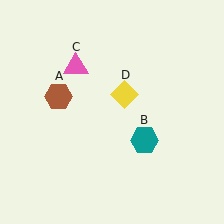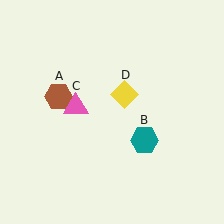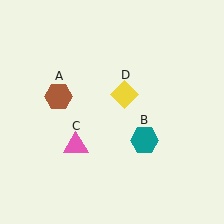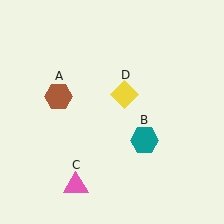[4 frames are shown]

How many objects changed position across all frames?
1 object changed position: pink triangle (object C).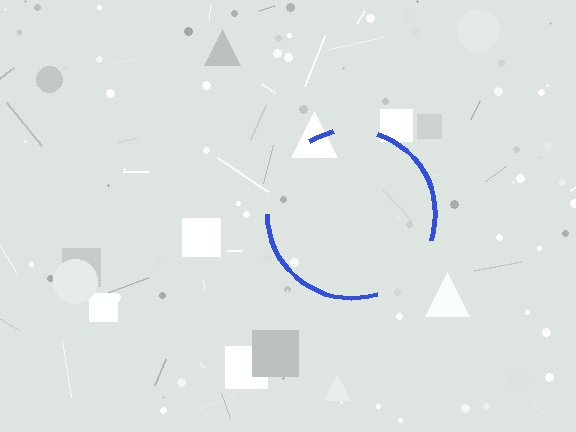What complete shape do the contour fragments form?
The contour fragments form a circle.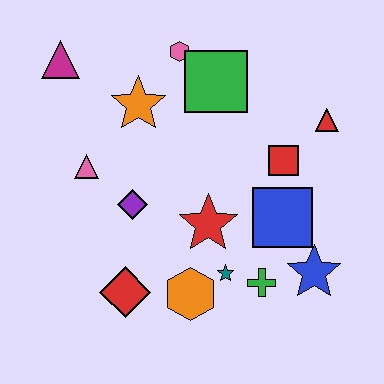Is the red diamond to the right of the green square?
No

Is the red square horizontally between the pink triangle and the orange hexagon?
No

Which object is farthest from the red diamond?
The red triangle is farthest from the red diamond.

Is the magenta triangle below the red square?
No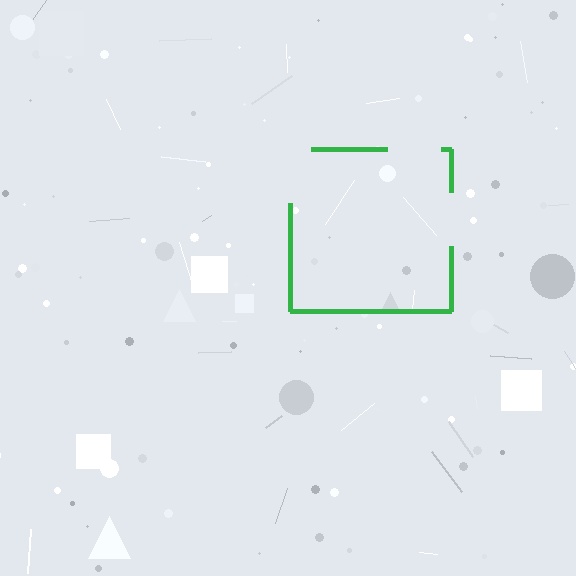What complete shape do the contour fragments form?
The contour fragments form a square.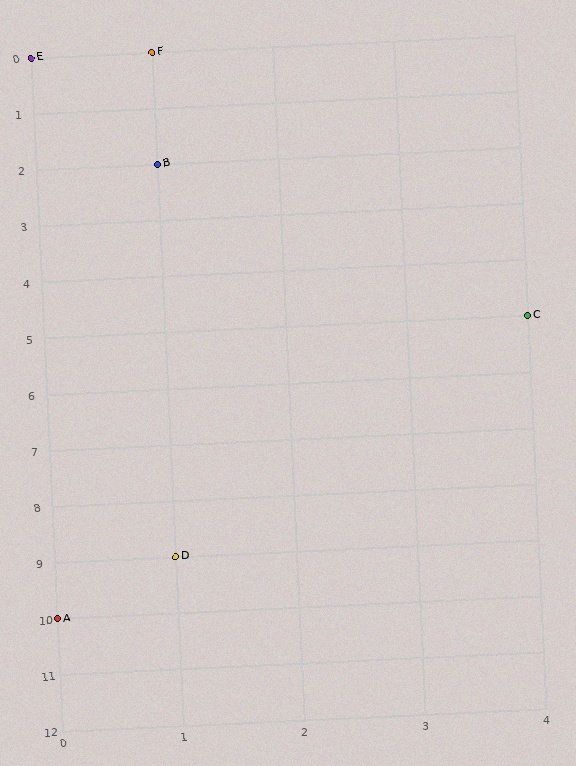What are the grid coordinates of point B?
Point B is at grid coordinates (1, 2).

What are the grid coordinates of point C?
Point C is at grid coordinates (4, 5).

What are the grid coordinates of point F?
Point F is at grid coordinates (1, 0).